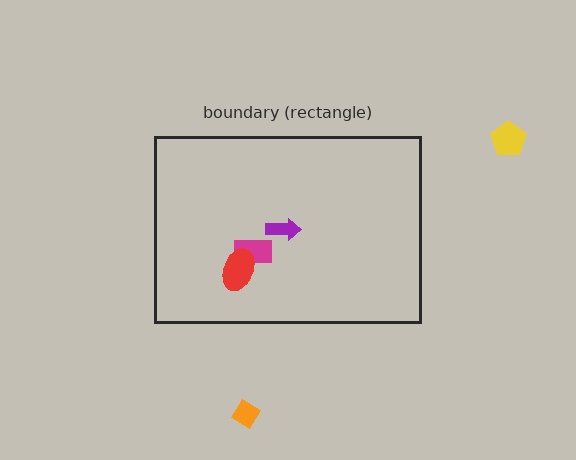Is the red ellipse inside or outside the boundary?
Inside.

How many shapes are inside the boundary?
3 inside, 2 outside.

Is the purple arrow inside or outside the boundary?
Inside.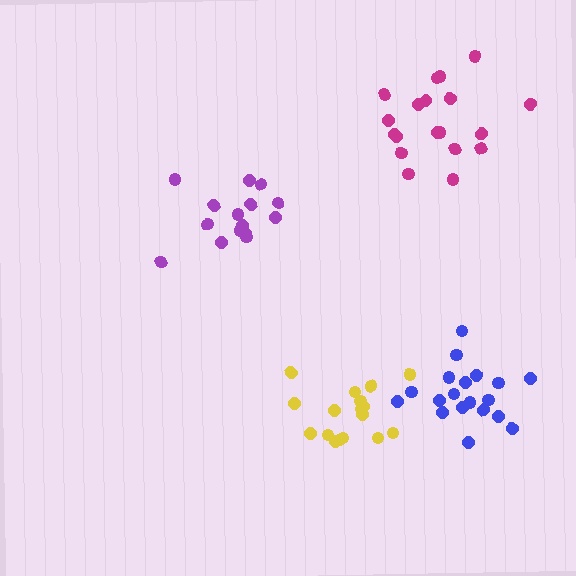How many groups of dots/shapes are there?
There are 4 groups.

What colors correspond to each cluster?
The clusters are colored: magenta, purple, yellow, blue.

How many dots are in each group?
Group 1: 19 dots, Group 2: 15 dots, Group 3: 17 dots, Group 4: 19 dots (70 total).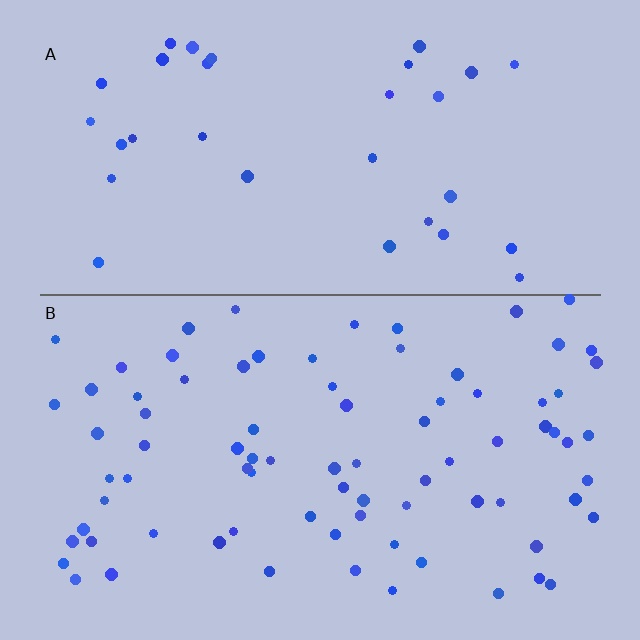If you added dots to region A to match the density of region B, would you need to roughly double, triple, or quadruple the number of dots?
Approximately double.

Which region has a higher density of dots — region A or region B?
B (the bottom).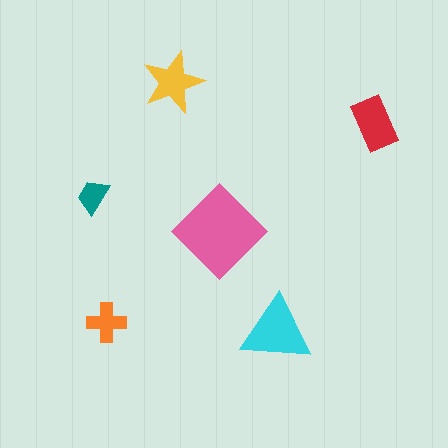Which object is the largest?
The pink diamond.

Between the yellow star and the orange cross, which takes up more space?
The yellow star.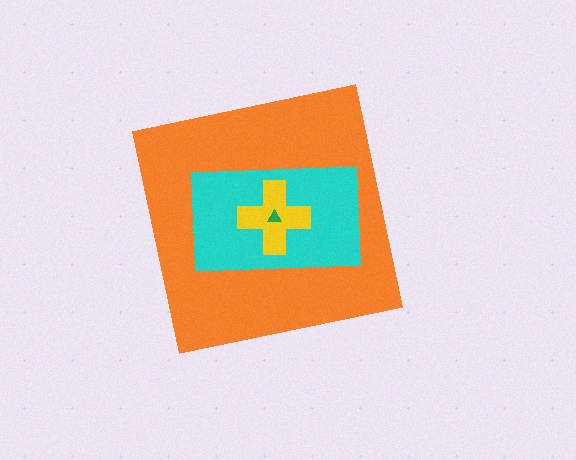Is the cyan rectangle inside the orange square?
Yes.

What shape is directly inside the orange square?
The cyan rectangle.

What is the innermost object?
The green triangle.